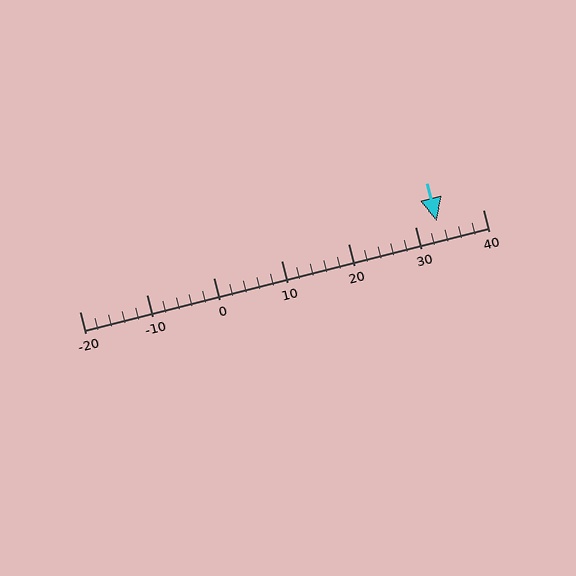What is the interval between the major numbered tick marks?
The major tick marks are spaced 10 units apart.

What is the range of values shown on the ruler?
The ruler shows values from -20 to 40.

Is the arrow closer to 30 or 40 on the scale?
The arrow is closer to 30.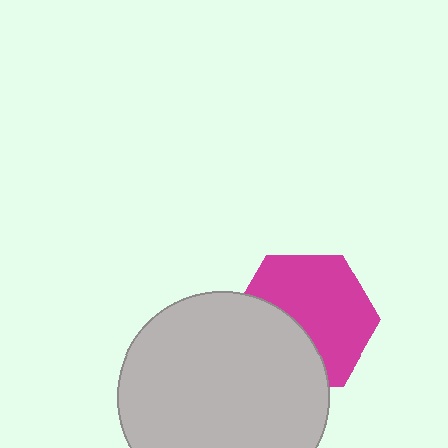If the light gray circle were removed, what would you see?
You would see the complete magenta hexagon.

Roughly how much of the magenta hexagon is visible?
About half of it is visible (roughly 62%).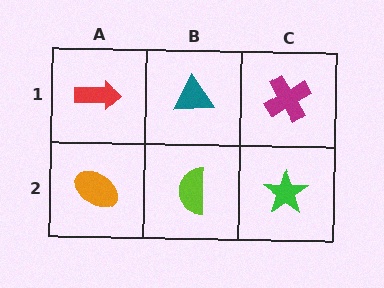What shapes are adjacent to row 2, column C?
A magenta cross (row 1, column C), a lime semicircle (row 2, column B).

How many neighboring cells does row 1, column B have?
3.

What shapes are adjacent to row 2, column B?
A teal triangle (row 1, column B), an orange ellipse (row 2, column A), a green star (row 2, column C).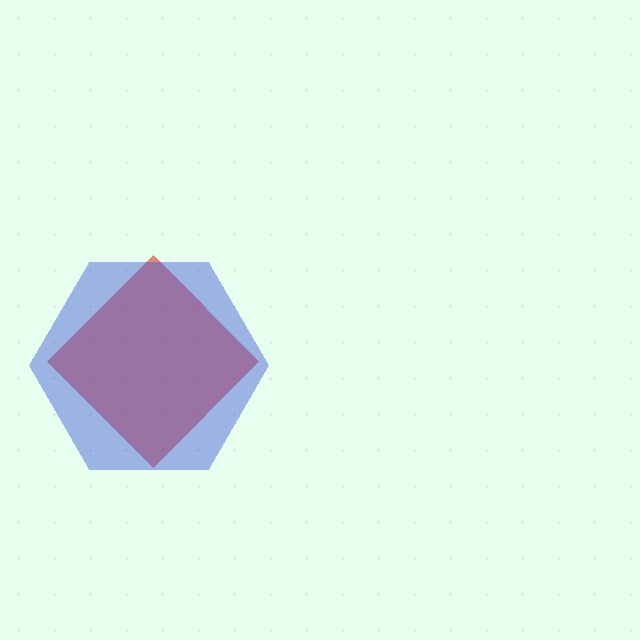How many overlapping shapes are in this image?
There are 2 overlapping shapes in the image.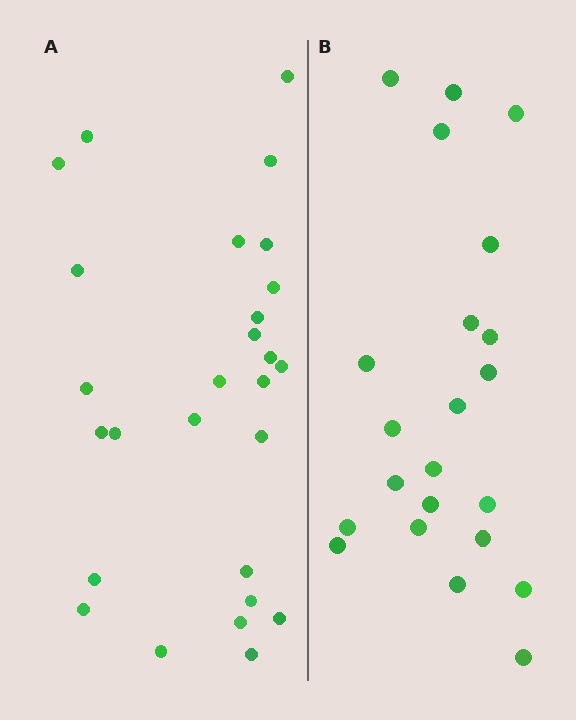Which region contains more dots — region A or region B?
Region A (the left region) has more dots.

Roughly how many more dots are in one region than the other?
Region A has about 5 more dots than region B.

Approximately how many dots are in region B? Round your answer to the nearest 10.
About 20 dots. (The exact count is 22, which rounds to 20.)